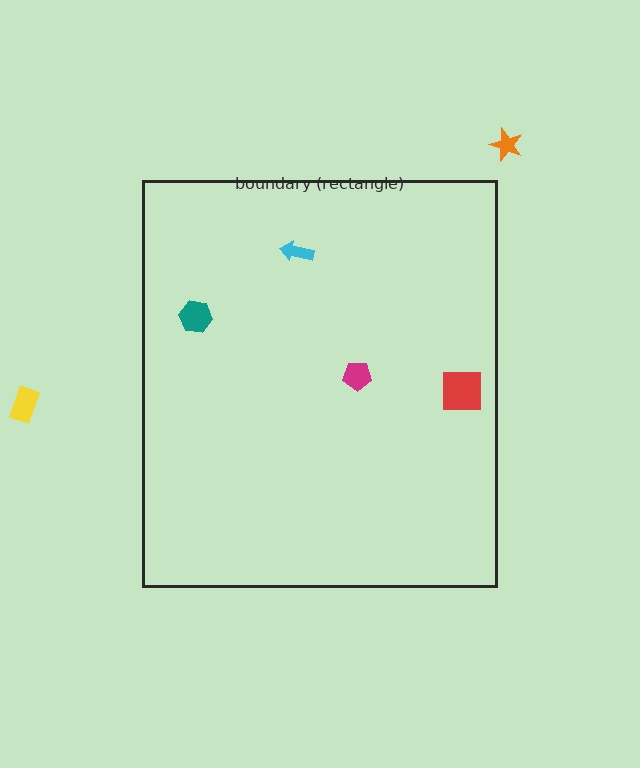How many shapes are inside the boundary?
4 inside, 2 outside.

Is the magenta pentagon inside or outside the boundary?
Inside.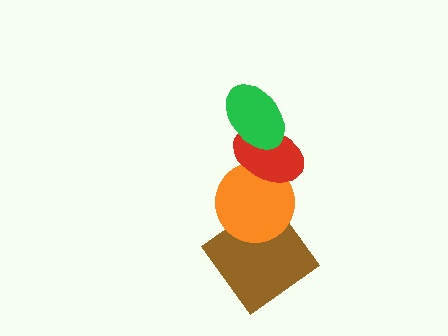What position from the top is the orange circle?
The orange circle is 3rd from the top.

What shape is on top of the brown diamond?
The orange circle is on top of the brown diamond.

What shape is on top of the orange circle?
The red ellipse is on top of the orange circle.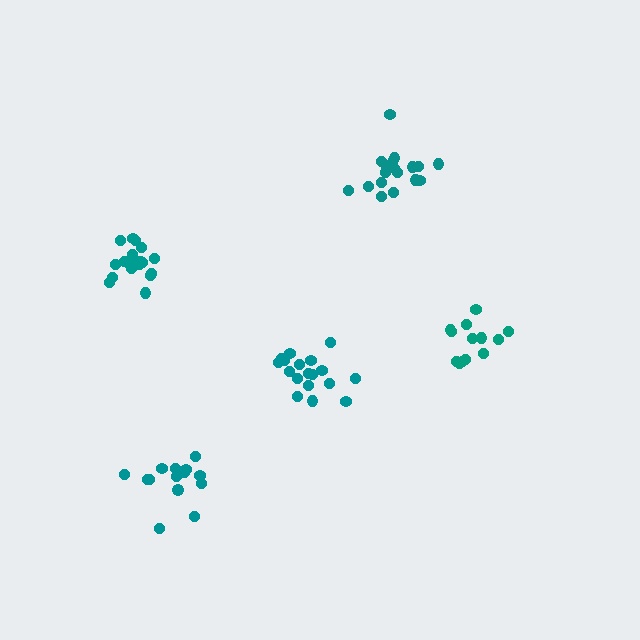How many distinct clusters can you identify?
There are 5 distinct clusters.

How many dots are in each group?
Group 1: 19 dots, Group 2: 18 dots, Group 3: 18 dots, Group 4: 14 dots, Group 5: 13 dots (82 total).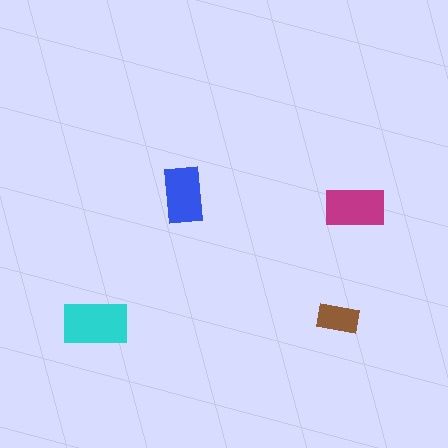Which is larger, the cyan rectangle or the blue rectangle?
The cyan one.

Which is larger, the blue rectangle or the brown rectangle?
The blue one.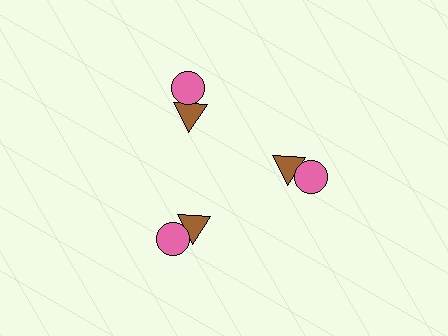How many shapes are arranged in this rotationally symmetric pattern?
There are 6 shapes, arranged in 3 groups of 2.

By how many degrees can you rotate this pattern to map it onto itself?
The pattern maps onto itself every 120 degrees of rotation.